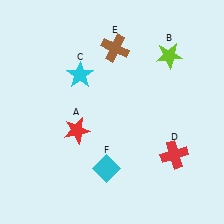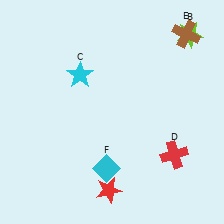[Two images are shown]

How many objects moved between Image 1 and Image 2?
3 objects moved between the two images.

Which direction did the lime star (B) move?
The lime star (B) moved up.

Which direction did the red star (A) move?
The red star (A) moved down.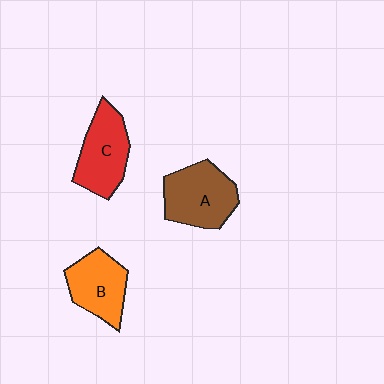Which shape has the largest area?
Shape A (brown).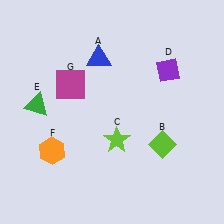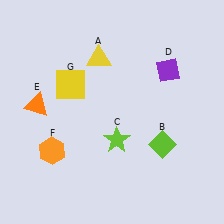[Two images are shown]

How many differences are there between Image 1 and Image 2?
There are 3 differences between the two images.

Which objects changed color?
A changed from blue to yellow. E changed from green to orange. G changed from magenta to yellow.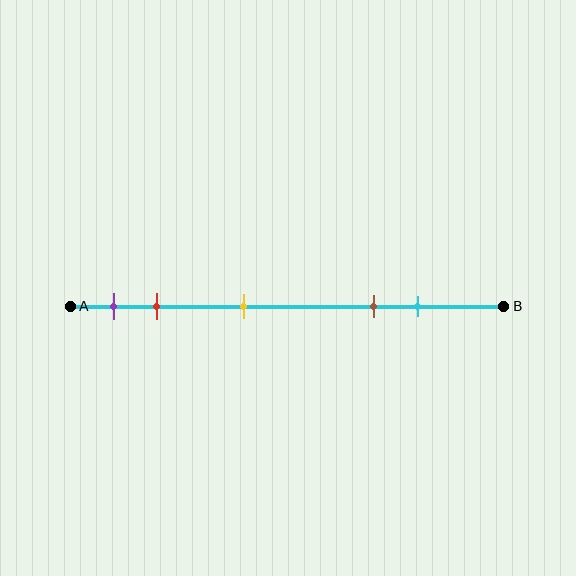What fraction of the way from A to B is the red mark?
The red mark is approximately 20% (0.2) of the way from A to B.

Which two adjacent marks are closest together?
The purple and red marks are the closest adjacent pair.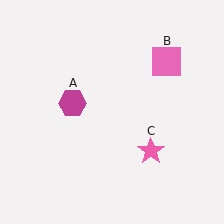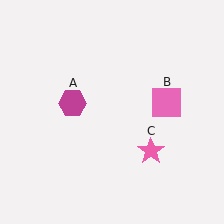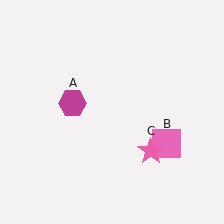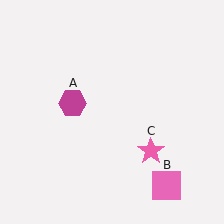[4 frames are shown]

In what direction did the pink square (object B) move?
The pink square (object B) moved down.